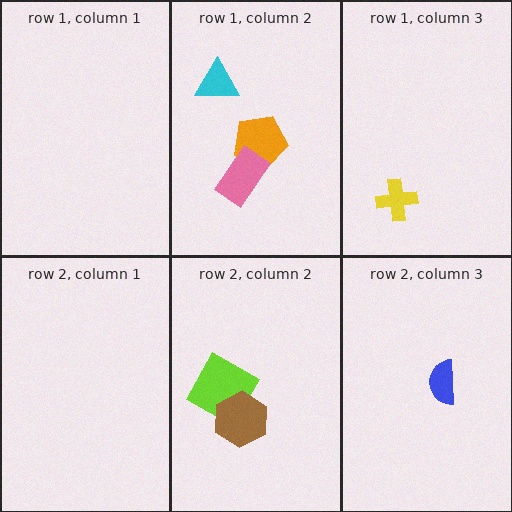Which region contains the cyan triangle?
The row 1, column 2 region.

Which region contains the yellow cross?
The row 1, column 3 region.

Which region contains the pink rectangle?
The row 1, column 2 region.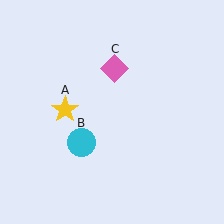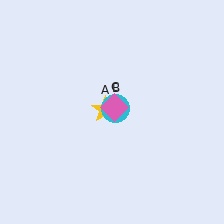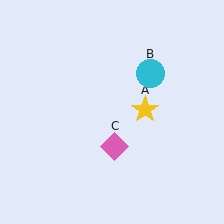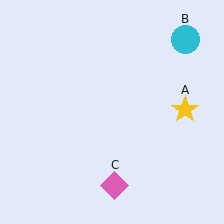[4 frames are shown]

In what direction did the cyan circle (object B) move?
The cyan circle (object B) moved up and to the right.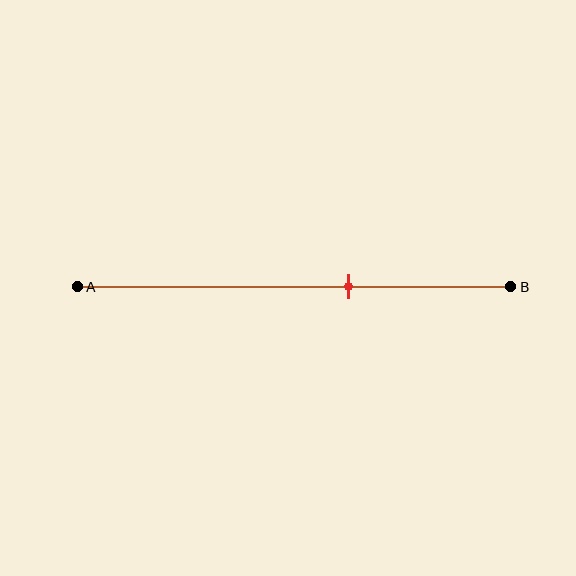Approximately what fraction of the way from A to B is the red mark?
The red mark is approximately 60% of the way from A to B.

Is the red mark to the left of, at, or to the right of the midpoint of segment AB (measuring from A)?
The red mark is to the right of the midpoint of segment AB.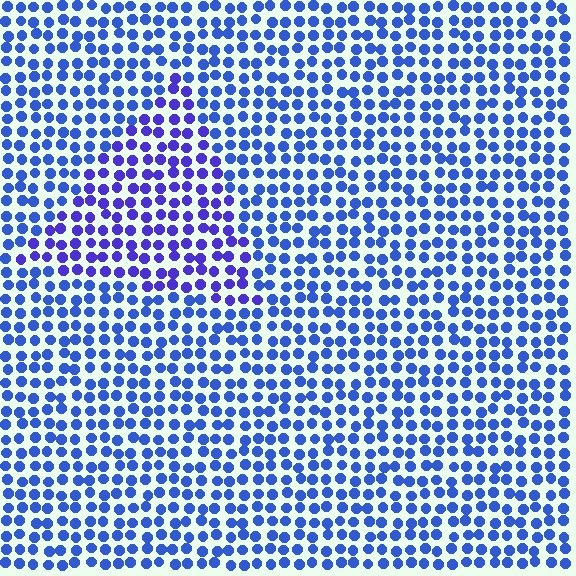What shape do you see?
I see a triangle.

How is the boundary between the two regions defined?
The boundary is defined purely by a slight shift in hue (about 26 degrees). Spacing, size, and orientation are identical on both sides.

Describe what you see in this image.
The image is filled with small blue elements in a uniform arrangement. A triangle-shaped region is visible where the elements are tinted to a slightly different hue, forming a subtle color boundary.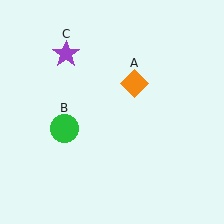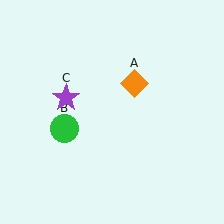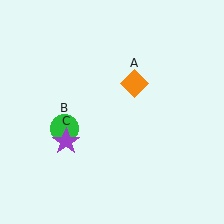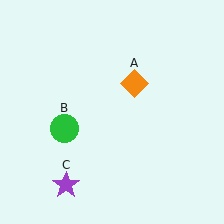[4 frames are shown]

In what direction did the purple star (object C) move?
The purple star (object C) moved down.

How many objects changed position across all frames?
1 object changed position: purple star (object C).